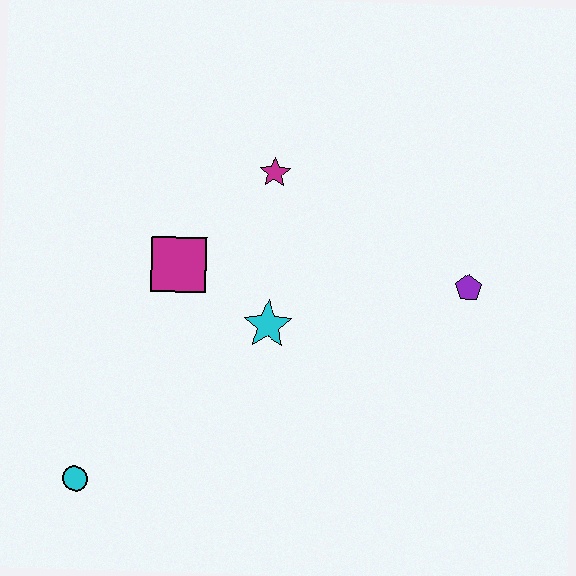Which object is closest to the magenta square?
The cyan star is closest to the magenta square.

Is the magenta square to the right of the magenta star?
No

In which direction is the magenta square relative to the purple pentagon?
The magenta square is to the left of the purple pentagon.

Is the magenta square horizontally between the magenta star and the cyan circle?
Yes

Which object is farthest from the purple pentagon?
The cyan circle is farthest from the purple pentagon.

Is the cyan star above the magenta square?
No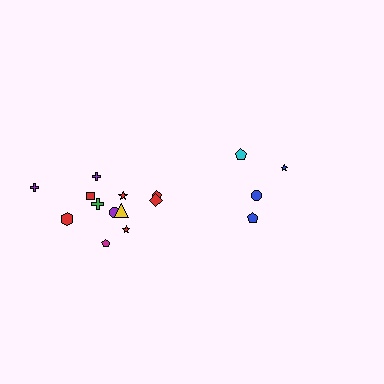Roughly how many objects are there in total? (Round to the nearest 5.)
Roughly 15 objects in total.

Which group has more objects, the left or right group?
The left group.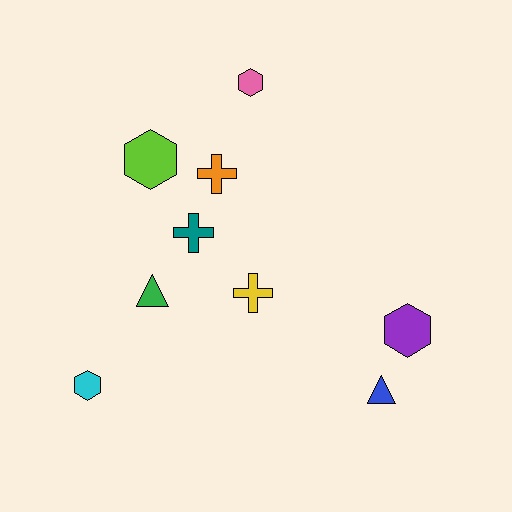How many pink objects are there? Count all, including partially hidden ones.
There is 1 pink object.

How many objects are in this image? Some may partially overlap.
There are 9 objects.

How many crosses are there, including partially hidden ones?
There are 3 crosses.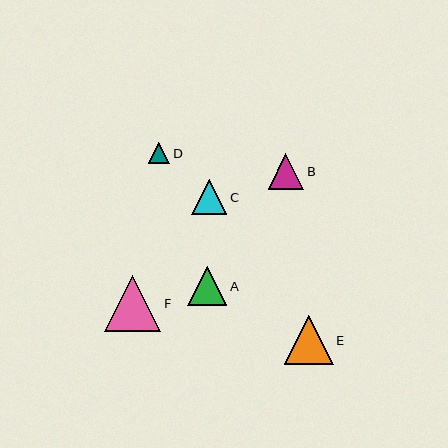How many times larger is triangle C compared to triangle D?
Triangle C is approximately 1.6 times the size of triangle D.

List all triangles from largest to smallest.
From largest to smallest: F, E, A, B, C, D.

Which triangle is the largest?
Triangle F is the largest with a size of approximately 56 pixels.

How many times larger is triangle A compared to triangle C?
Triangle A is approximately 1.1 times the size of triangle C.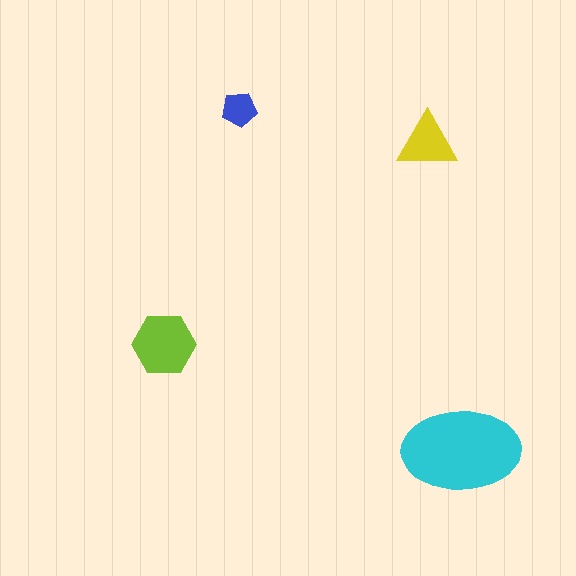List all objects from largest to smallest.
The cyan ellipse, the lime hexagon, the yellow triangle, the blue pentagon.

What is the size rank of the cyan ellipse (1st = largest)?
1st.